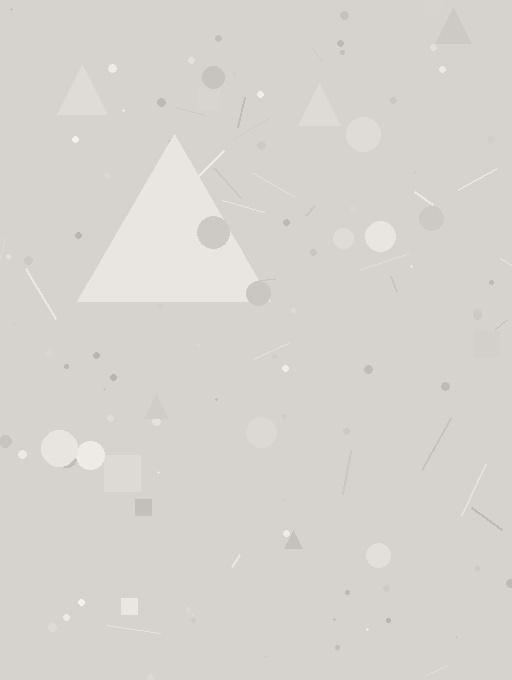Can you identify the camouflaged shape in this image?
The camouflaged shape is a triangle.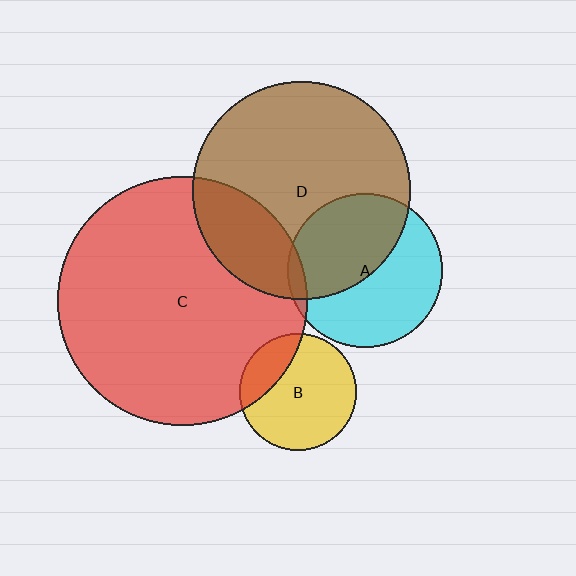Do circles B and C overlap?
Yes.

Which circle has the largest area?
Circle C (red).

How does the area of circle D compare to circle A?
Approximately 2.0 times.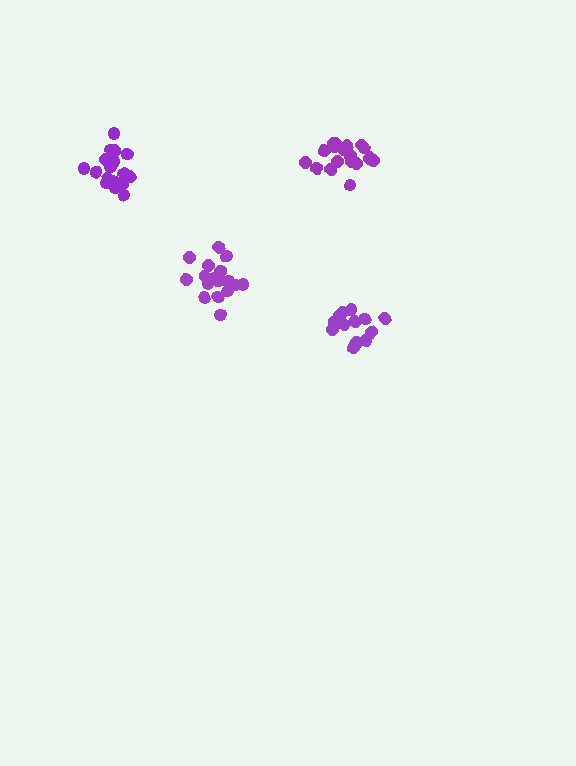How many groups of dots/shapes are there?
There are 4 groups.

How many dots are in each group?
Group 1: 15 dots, Group 2: 18 dots, Group 3: 18 dots, Group 4: 18 dots (69 total).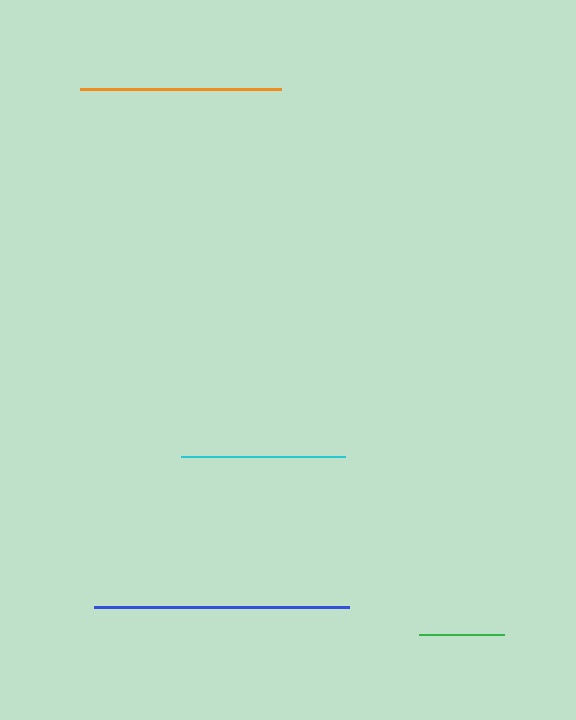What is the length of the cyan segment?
The cyan segment is approximately 164 pixels long.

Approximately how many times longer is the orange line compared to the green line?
The orange line is approximately 2.4 times the length of the green line.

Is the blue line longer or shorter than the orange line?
The blue line is longer than the orange line.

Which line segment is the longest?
The blue line is the longest at approximately 255 pixels.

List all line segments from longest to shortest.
From longest to shortest: blue, orange, cyan, green.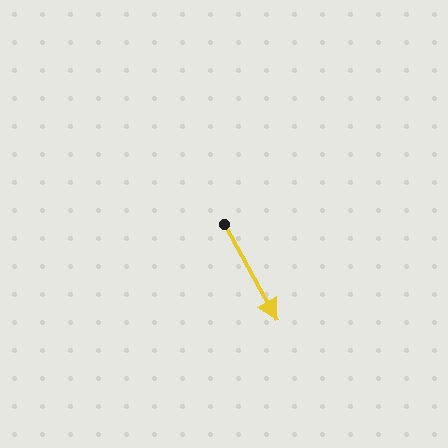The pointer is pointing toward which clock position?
Roughly 5 o'clock.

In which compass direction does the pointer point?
Southeast.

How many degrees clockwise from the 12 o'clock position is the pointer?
Approximately 151 degrees.